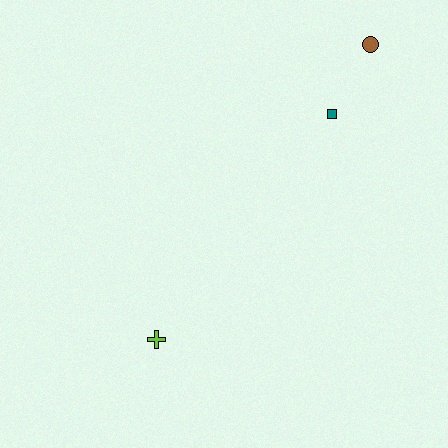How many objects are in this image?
There are 3 objects.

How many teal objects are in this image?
There is 1 teal object.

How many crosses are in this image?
There is 1 cross.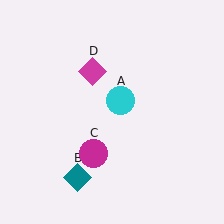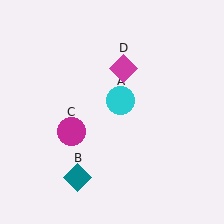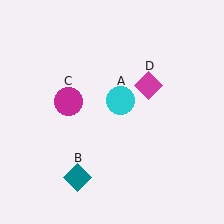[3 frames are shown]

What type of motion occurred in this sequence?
The magenta circle (object C), magenta diamond (object D) rotated clockwise around the center of the scene.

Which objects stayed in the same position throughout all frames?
Cyan circle (object A) and teal diamond (object B) remained stationary.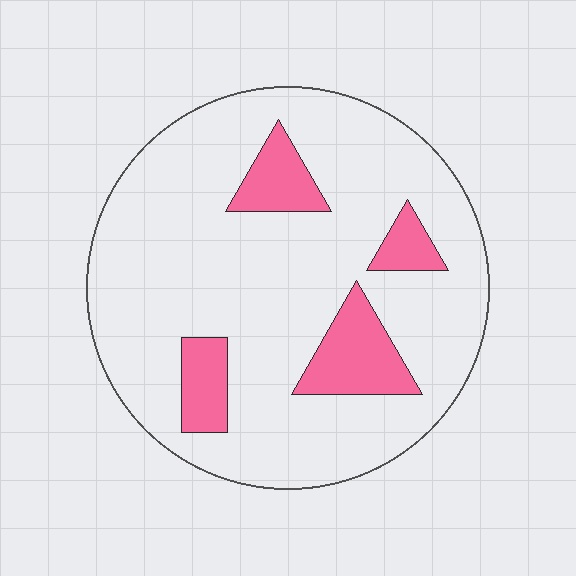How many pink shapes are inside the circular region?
4.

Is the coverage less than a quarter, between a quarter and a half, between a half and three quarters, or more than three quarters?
Less than a quarter.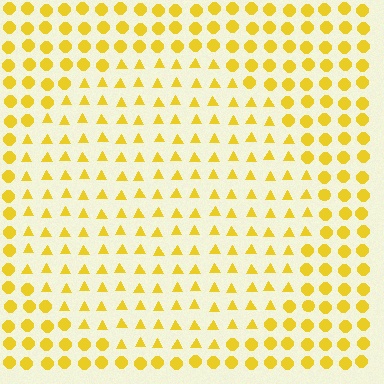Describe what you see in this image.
The image is filled with small yellow elements arranged in a uniform grid. A circle-shaped region contains triangles, while the surrounding area contains circles. The boundary is defined purely by the change in element shape.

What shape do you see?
I see a circle.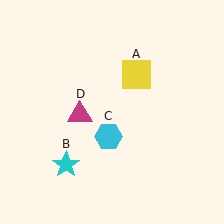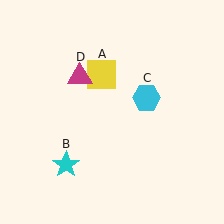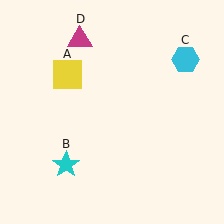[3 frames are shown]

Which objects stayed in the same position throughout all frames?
Cyan star (object B) remained stationary.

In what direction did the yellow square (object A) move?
The yellow square (object A) moved left.